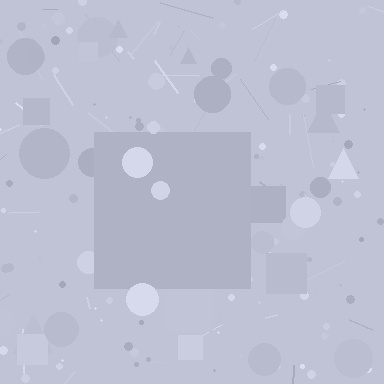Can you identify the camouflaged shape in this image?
The camouflaged shape is a square.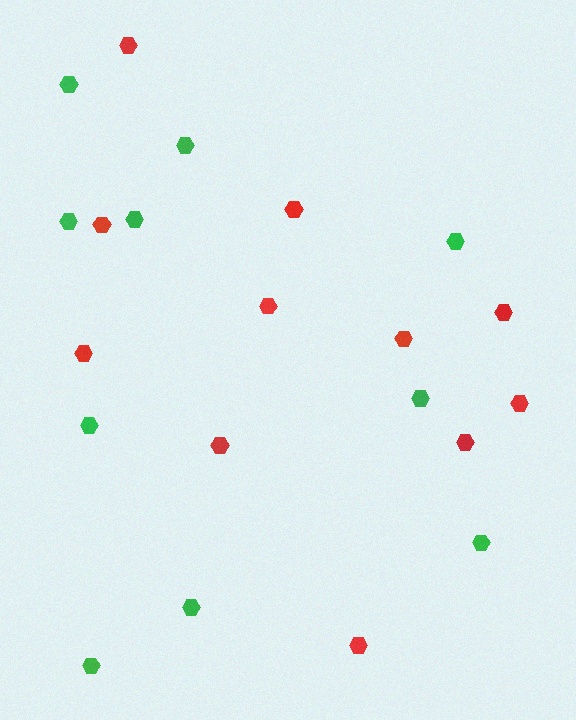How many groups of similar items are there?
There are 2 groups: one group of red hexagons (11) and one group of green hexagons (10).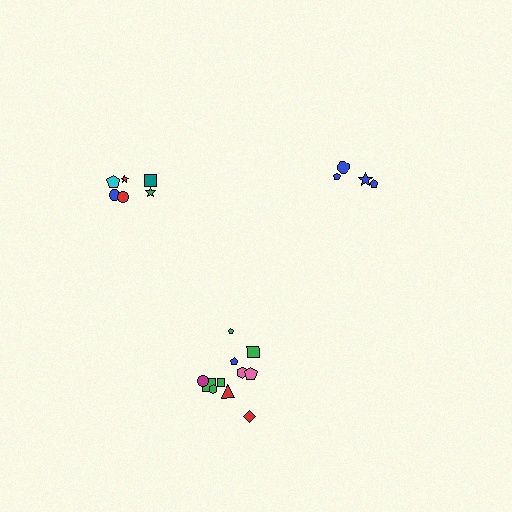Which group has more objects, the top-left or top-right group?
The top-left group.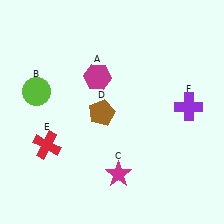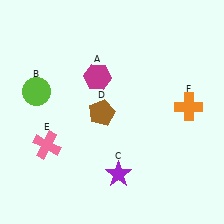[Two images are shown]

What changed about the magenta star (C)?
In Image 1, C is magenta. In Image 2, it changed to purple.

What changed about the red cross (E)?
In Image 1, E is red. In Image 2, it changed to pink.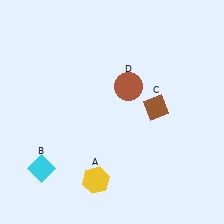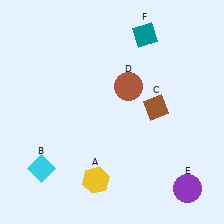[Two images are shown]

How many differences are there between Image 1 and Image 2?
There are 2 differences between the two images.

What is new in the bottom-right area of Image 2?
A purple circle (E) was added in the bottom-right area of Image 2.